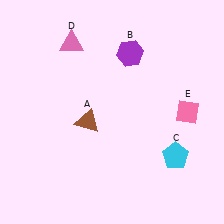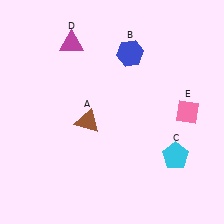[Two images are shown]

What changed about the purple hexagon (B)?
In Image 1, B is purple. In Image 2, it changed to blue.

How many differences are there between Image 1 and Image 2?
There are 2 differences between the two images.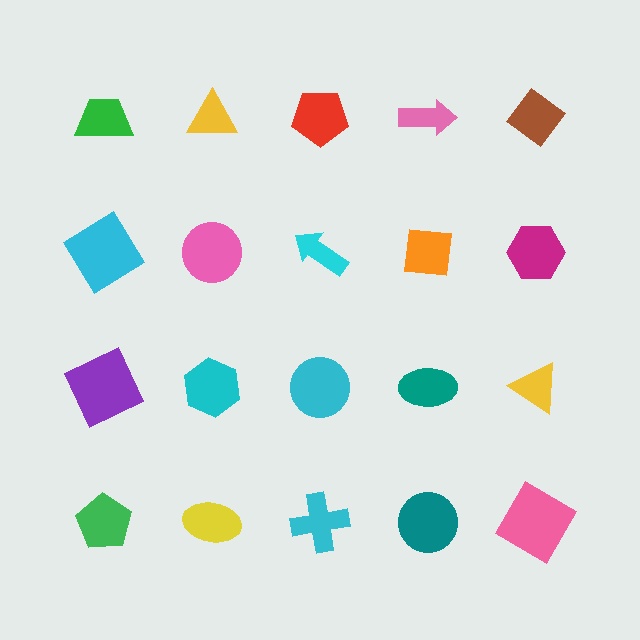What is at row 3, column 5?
A yellow triangle.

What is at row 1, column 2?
A yellow triangle.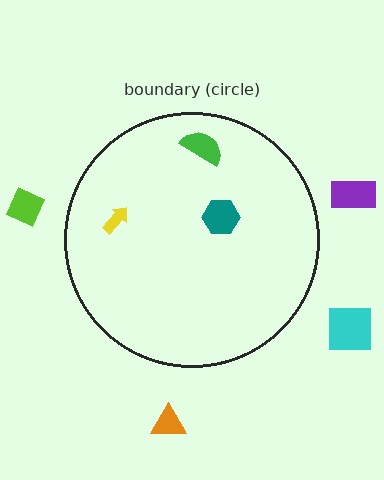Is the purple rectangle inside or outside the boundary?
Outside.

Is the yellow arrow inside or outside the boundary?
Inside.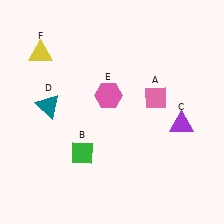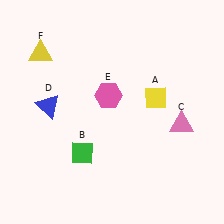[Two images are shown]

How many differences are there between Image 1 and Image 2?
There are 3 differences between the two images.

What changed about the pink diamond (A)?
In Image 1, A is pink. In Image 2, it changed to yellow.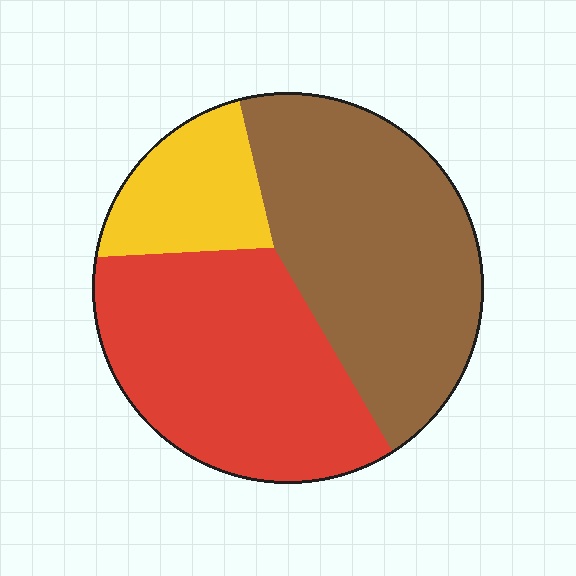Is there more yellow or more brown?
Brown.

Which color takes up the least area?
Yellow, at roughly 15%.